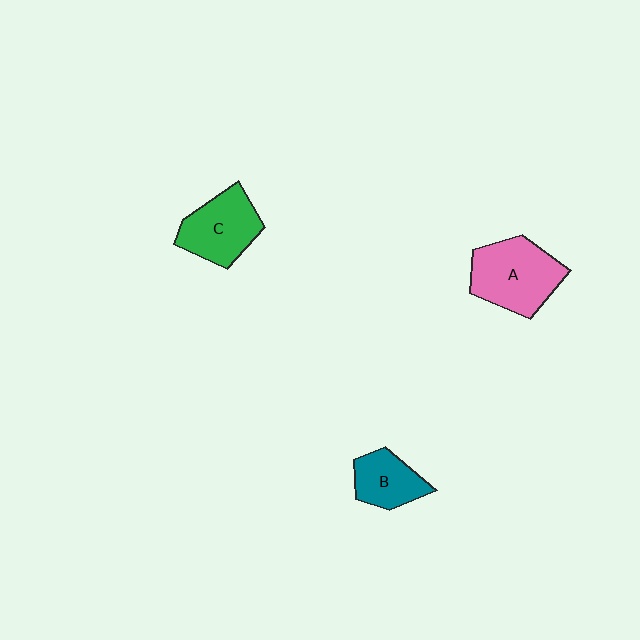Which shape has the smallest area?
Shape B (teal).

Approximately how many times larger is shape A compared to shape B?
Approximately 1.7 times.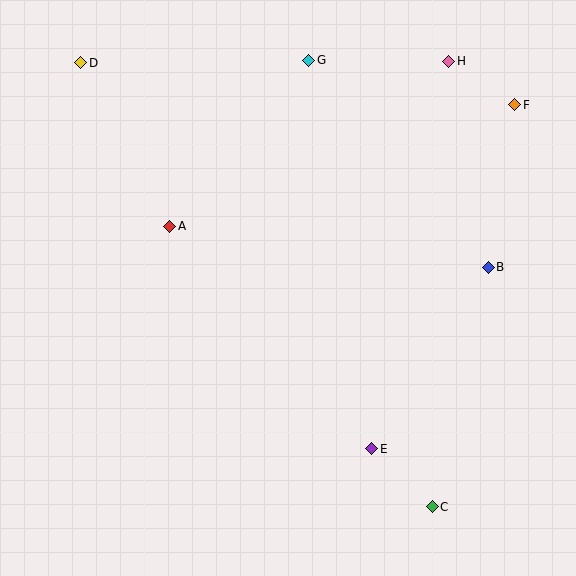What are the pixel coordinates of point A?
Point A is at (170, 226).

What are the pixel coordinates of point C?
Point C is at (432, 507).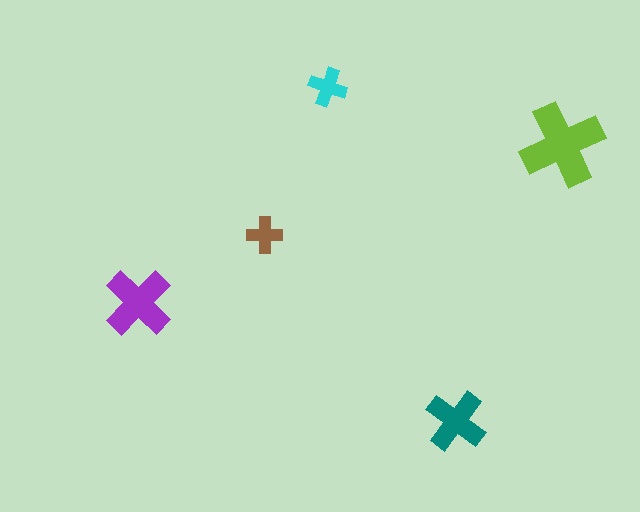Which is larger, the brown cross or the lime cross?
The lime one.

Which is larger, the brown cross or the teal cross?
The teal one.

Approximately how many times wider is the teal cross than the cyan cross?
About 1.5 times wider.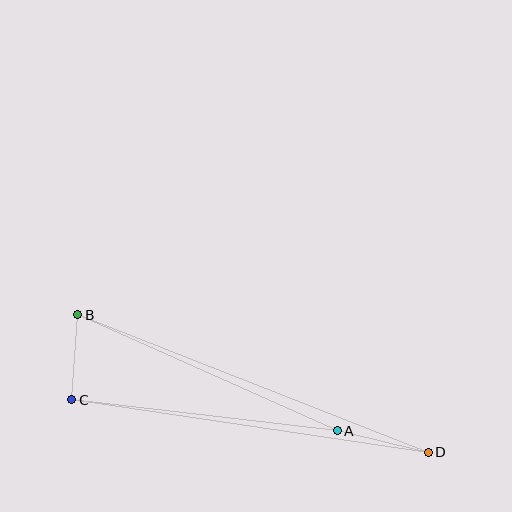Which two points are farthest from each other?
Points B and D are farthest from each other.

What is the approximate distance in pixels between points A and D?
The distance between A and D is approximately 93 pixels.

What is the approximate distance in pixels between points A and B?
The distance between A and B is approximately 284 pixels.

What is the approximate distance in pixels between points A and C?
The distance between A and C is approximately 267 pixels.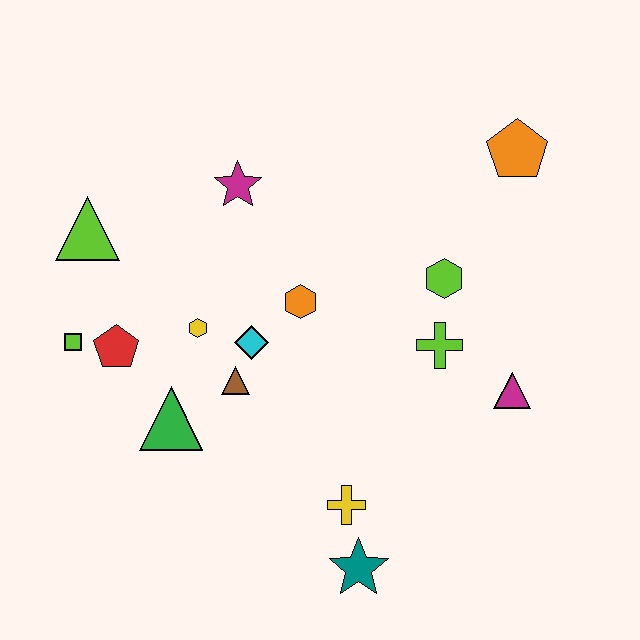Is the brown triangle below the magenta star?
Yes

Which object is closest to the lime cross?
The lime hexagon is closest to the lime cross.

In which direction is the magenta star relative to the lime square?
The magenta star is to the right of the lime square.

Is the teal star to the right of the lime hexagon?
No